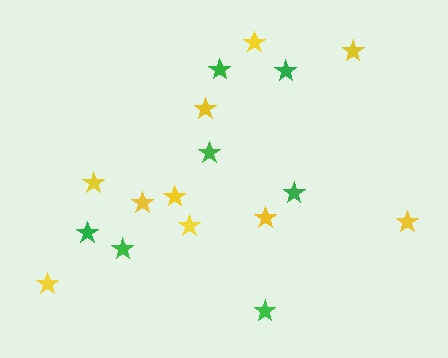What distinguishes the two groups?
There are 2 groups: one group of yellow stars (10) and one group of green stars (7).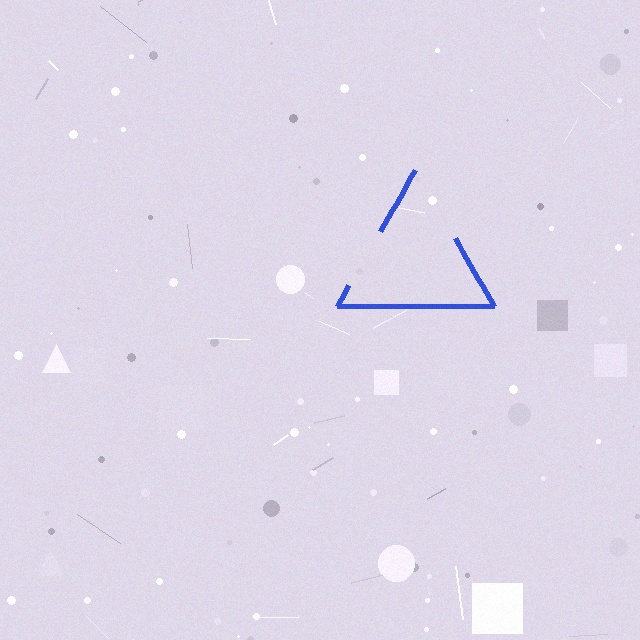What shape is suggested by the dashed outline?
The dashed outline suggests a triangle.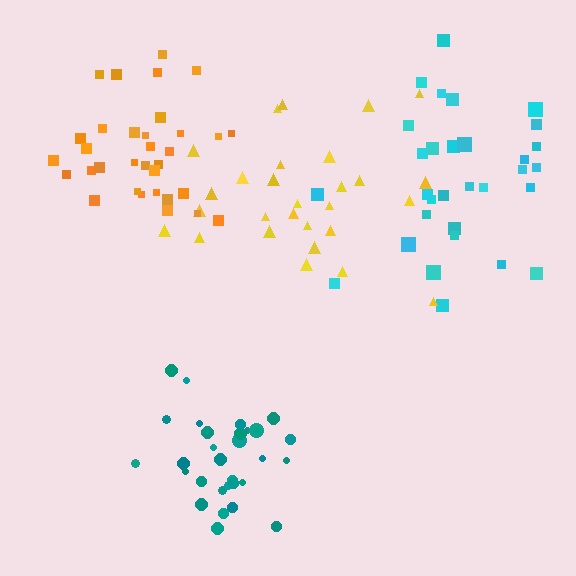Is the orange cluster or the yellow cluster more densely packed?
Orange.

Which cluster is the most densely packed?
Teal.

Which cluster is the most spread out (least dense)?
Yellow.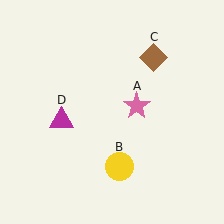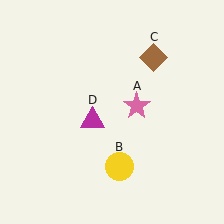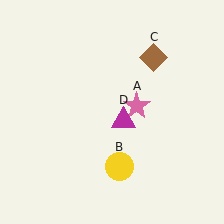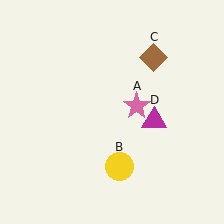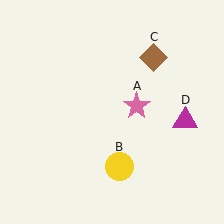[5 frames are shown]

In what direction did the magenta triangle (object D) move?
The magenta triangle (object D) moved right.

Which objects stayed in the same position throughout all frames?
Pink star (object A) and yellow circle (object B) and brown diamond (object C) remained stationary.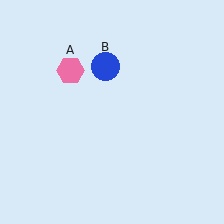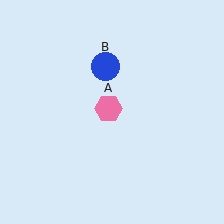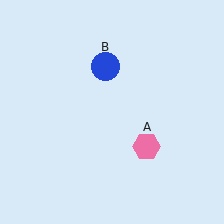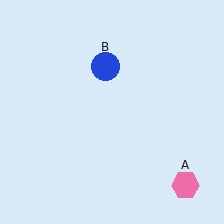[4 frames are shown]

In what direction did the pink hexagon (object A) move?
The pink hexagon (object A) moved down and to the right.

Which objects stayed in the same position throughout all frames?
Blue circle (object B) remained stationary.